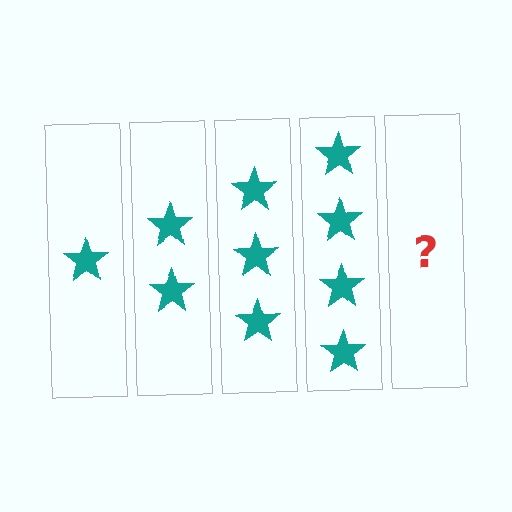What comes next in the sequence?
The next element should be 5 stars.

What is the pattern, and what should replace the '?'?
The pattern is that each step adds one more star. The '?' should be 5 stars.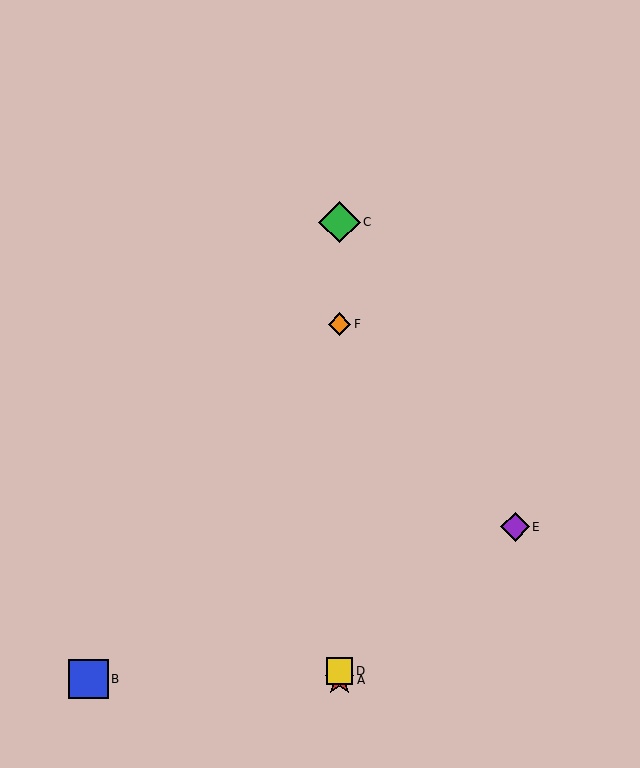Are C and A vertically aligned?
Yes, both are at x≈339.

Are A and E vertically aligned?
No, A is at x≈339 and E is at x≈515.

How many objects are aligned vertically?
4 objects (A, C, D, F) are aligned vertically.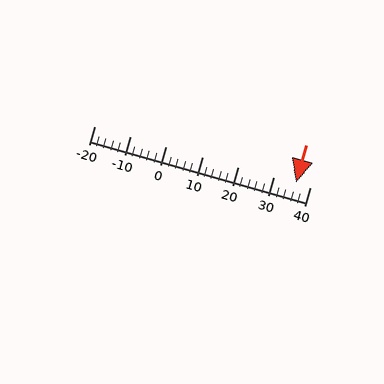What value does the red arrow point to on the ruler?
The red arrow points to approximately 36.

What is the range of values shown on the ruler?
The ruler shows values from -20 to 40.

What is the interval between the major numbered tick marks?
The major tick marks are spaced 10 units apart.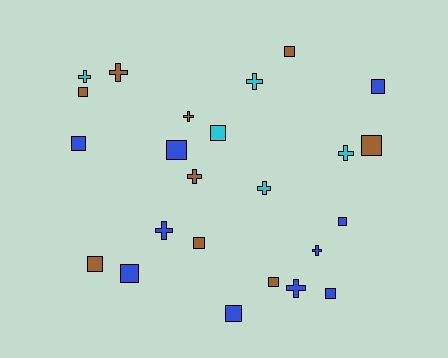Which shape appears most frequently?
Square, with 14 objects.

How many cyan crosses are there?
There are 4 cyan crosses.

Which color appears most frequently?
Blue, with 10 objects.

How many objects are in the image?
There are 24 objects.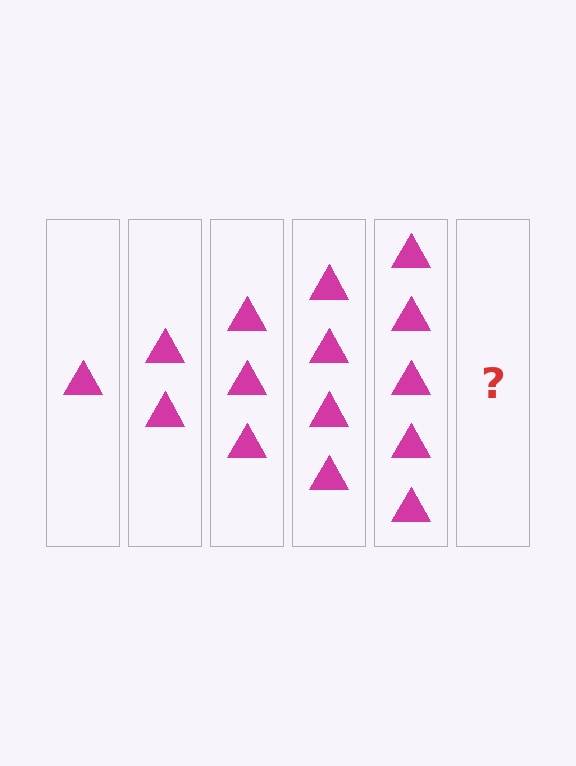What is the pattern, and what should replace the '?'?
The pattern is that each step adds one more triangle. The '?' should be 6 triangles.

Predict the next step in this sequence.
The next step is 6 triangles.